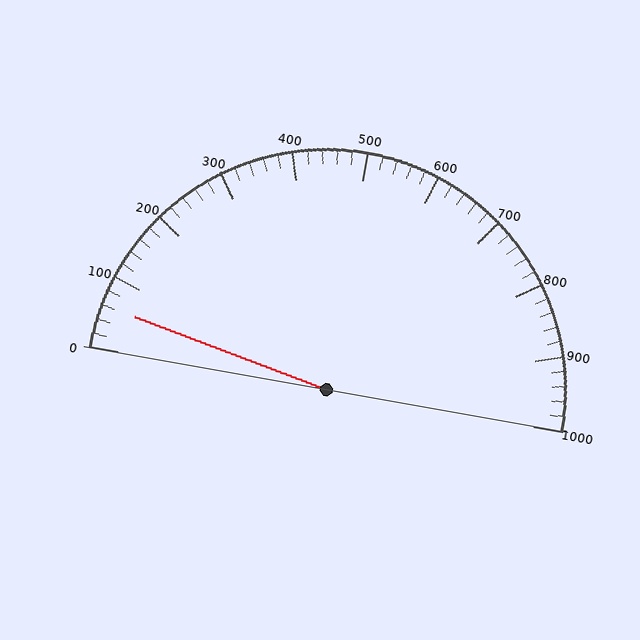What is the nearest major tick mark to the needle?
The nearest major tick mark is 100.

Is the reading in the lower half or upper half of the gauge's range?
The reading is in the lower half of the range (0 to 1000).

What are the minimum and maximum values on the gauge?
The gauge ranges from 0 to 1000.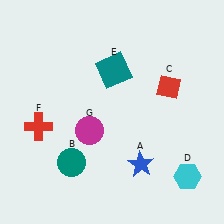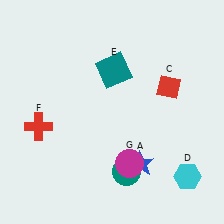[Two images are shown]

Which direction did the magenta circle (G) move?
The magenta circle (G) moved right.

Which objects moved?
The objects that moved are: the teal circle (B), the magenta circle (G).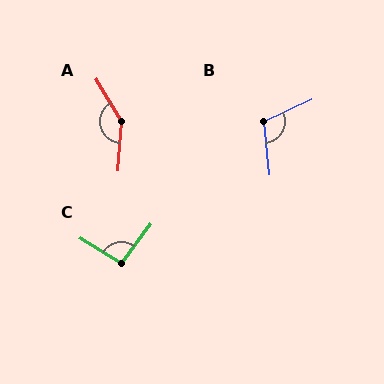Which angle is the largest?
A, at approximately 145 degrees.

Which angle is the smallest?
C, at approximately 95 degrees.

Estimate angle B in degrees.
Approximately 109 degrees.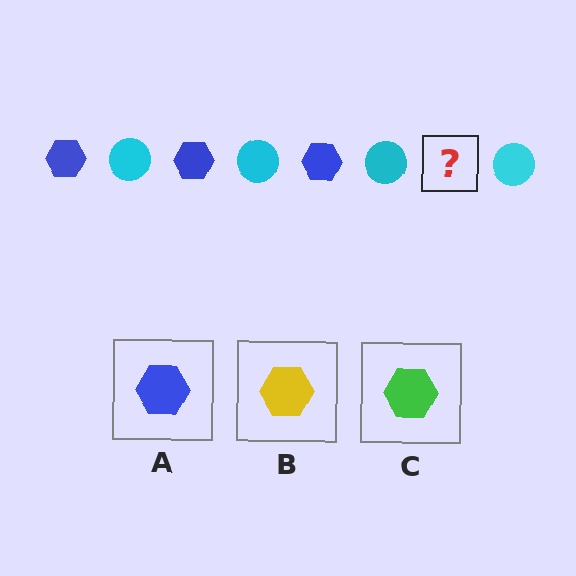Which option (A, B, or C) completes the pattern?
A.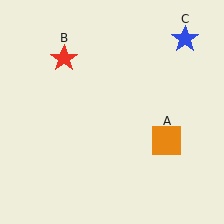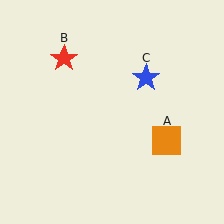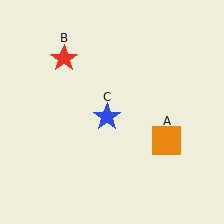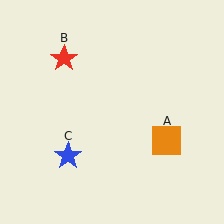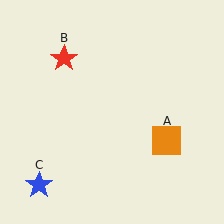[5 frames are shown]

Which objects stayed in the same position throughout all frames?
Orange square (object A) and red star (object B) remained stationary.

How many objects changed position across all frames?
1 object changed position: blue star (object C).